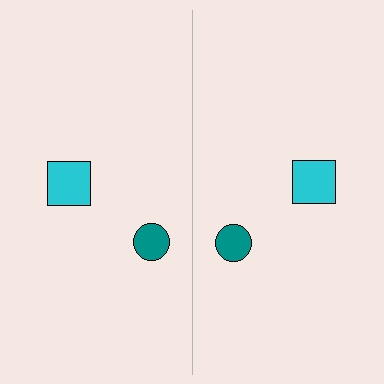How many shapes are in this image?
There are 4 shapes in this image.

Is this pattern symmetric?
Yes, this pattern has bilateral (reflection) symmetry.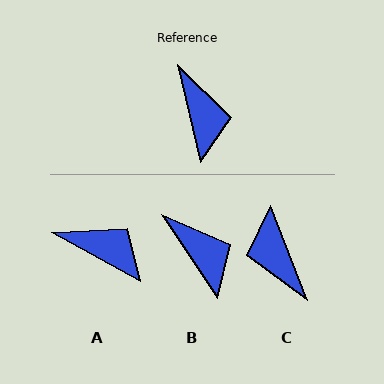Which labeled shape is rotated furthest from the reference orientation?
C, about 172 degrees away.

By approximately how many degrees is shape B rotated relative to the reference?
Approximately 20 degrees counter-clockwise.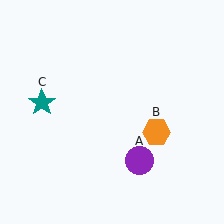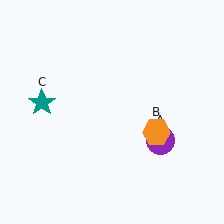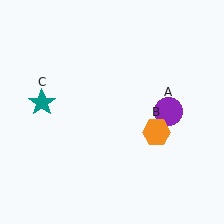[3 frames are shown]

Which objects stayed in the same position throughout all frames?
Orange hexagon (object B) and teal star (object C) remained stationary.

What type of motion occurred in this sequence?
The purple circle (object A) rotated counterclockwise around the center of the scene.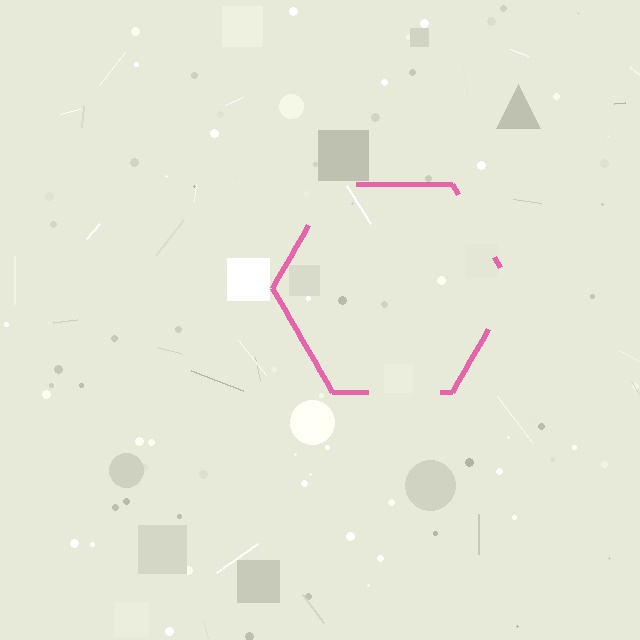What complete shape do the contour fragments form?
The contour fragments form a hexagon.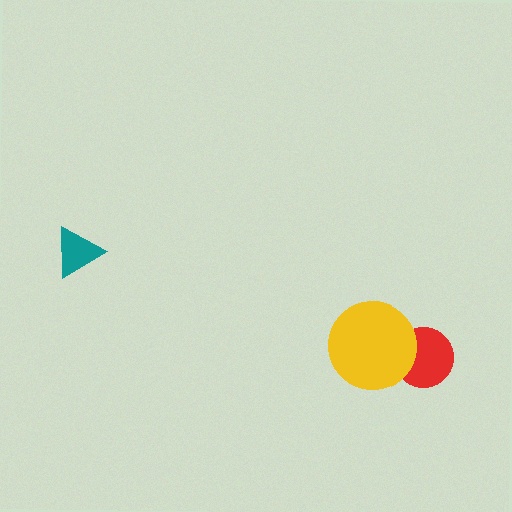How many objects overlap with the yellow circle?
1 object overlaps with the yellow circle.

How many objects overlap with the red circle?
1 object overlaps with the red circle.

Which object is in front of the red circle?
The yellow circle is in front of the red circle.